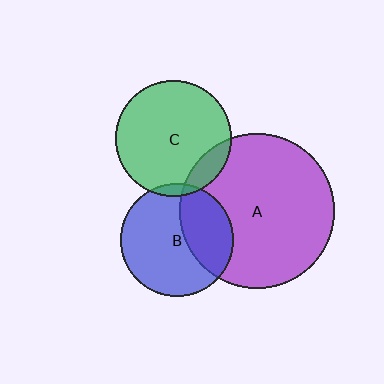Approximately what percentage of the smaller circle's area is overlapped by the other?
Approximately 5%.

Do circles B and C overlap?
Yes.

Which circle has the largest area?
Circle A (purple).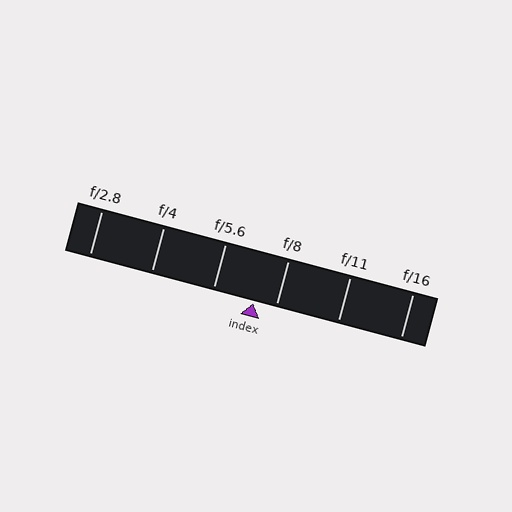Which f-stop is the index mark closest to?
The index mark is closest to f/8.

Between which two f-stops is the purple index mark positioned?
The index mark is between f/5.6 and f/8.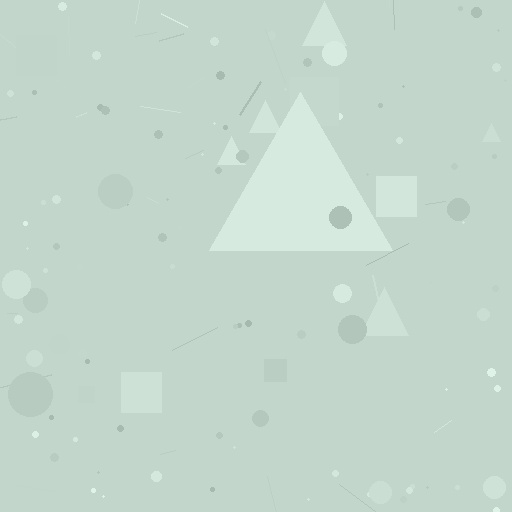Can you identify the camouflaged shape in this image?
The camouflaged shape is a triangle.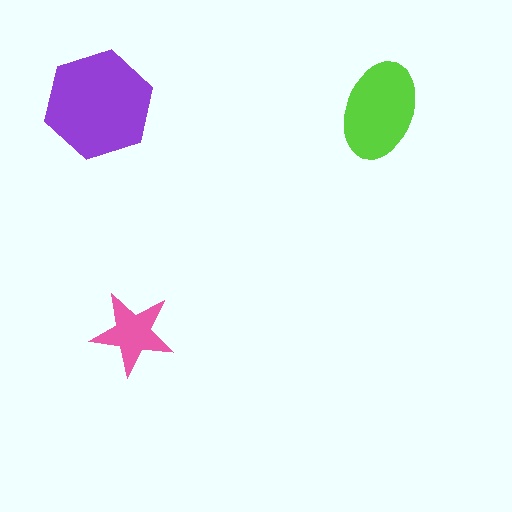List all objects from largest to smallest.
The purple hexagon, the lime ellipse, the pink star.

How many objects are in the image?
There are 3 objects in the image.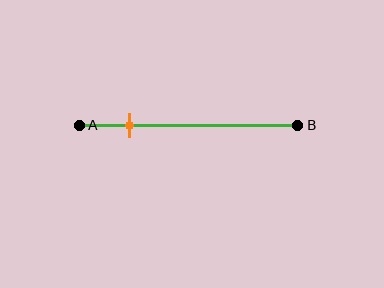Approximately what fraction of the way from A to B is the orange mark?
The orange mark is approximately 25% of the way from A to B.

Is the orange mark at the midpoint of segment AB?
No, the mark is at about 25% from A, not at the 50% midpoint.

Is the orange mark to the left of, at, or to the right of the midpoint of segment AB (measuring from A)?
The orange mark is to the left of the midpoint of segment AB.